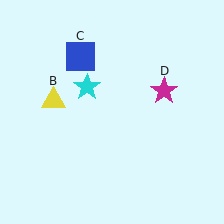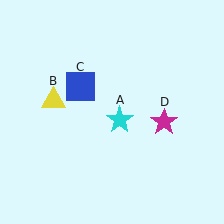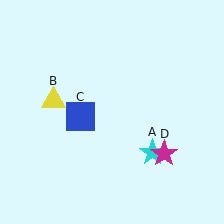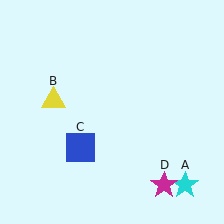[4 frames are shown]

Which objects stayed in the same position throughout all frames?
Yellow triangle (object B) remained stationary.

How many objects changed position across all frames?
3 objects changed position: cyan star (object A), blue square (object C), magenta star (object D).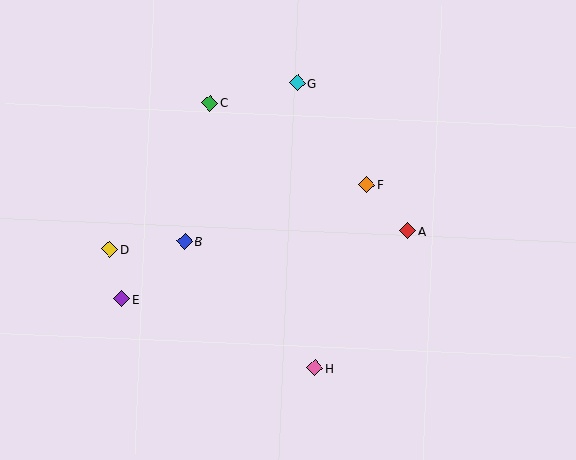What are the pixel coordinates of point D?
Point D is at (110, 249).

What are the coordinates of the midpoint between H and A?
The midpoint between H and A is at (361, 299).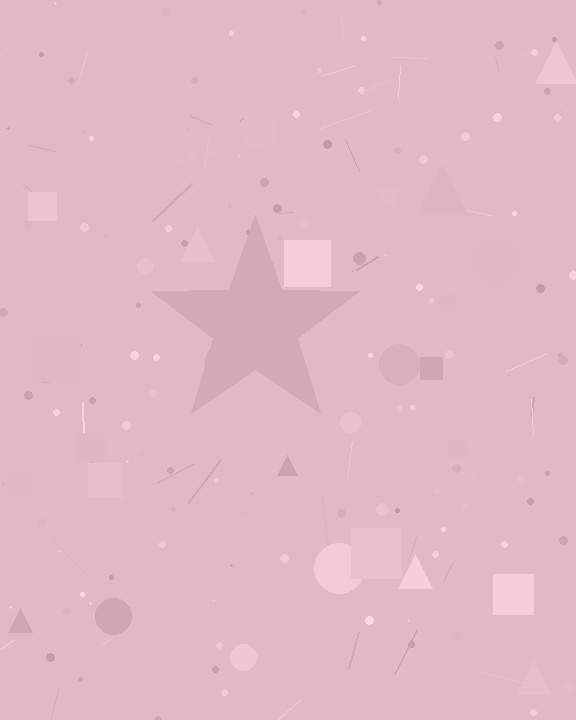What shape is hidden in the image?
A star is hidden in the image.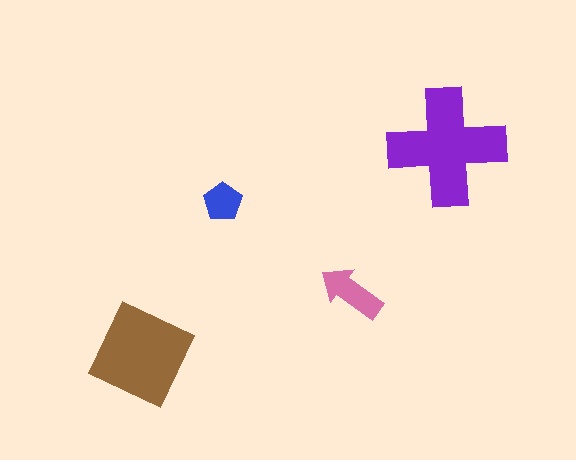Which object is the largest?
The purple cross.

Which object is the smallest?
The blue pentagon.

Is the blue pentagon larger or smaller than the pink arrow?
Smaller.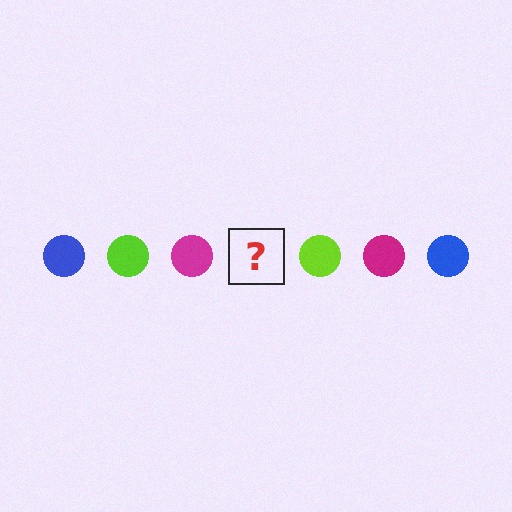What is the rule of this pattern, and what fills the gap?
The rule is that the pattern cycles through blue, lime, magenta circles. The gap should be filled with a blue circle.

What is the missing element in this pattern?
The missing element is a blue circle.